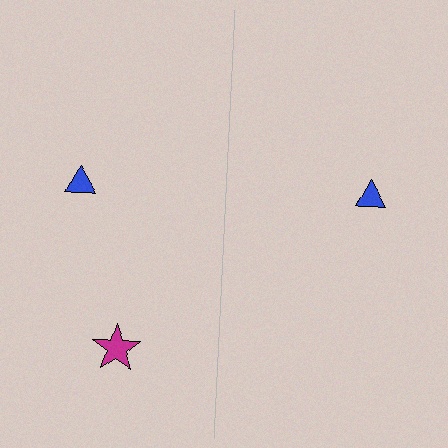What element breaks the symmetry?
A magenta star is missing from the right side.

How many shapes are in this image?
There are 3 shapes in this image.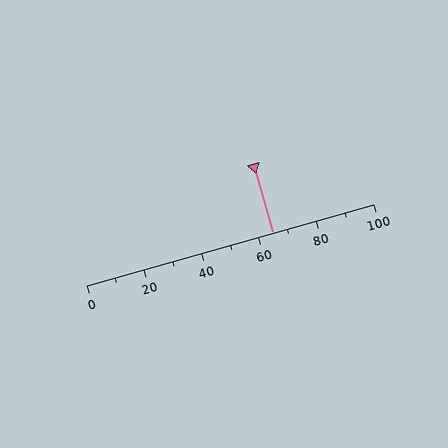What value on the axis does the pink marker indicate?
The marker indicates approximately 65.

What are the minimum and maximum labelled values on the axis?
The axis runs from 0 to 100.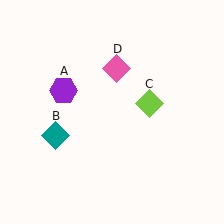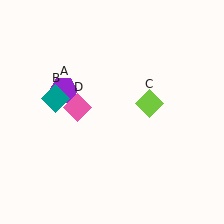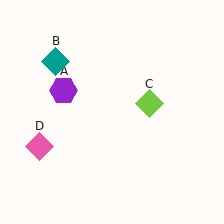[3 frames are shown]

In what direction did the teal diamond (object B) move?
The teal diamond (object B) moved up.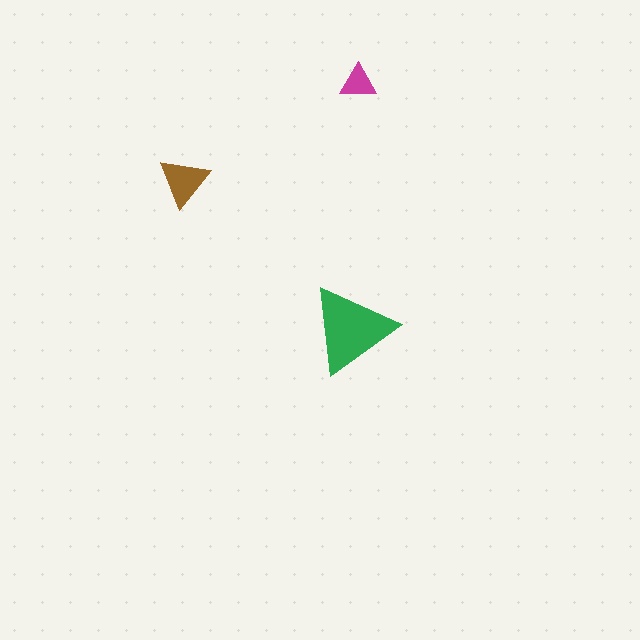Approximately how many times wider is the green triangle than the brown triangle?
About 1.5 times wider.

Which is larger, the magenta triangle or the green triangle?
The green one.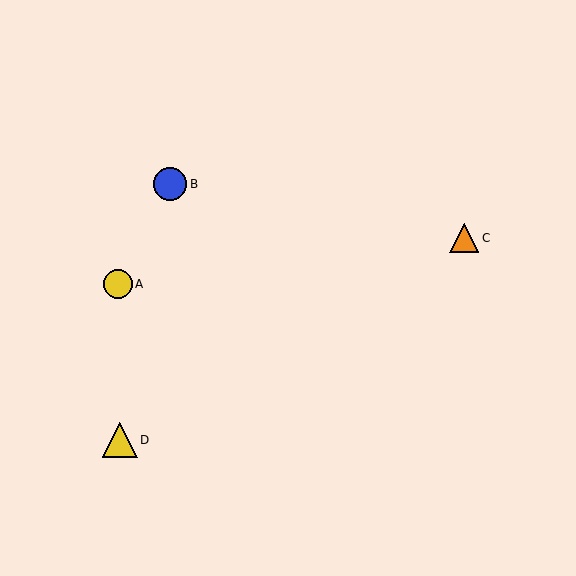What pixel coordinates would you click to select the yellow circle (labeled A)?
Click at (118, 284) to select the yellow circle A.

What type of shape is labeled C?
Shape C is an orange triangle.